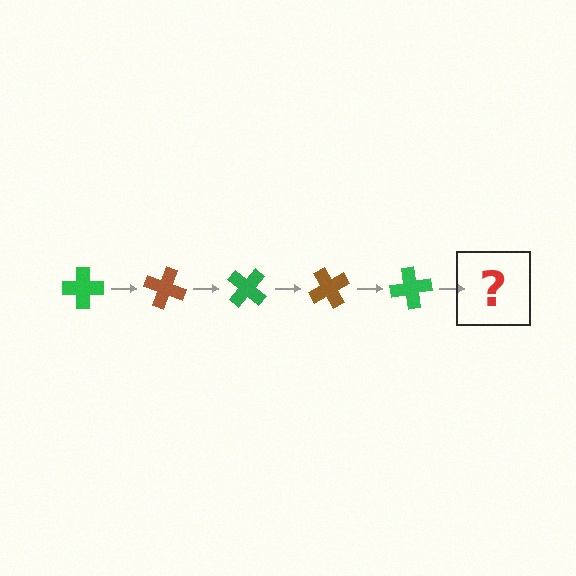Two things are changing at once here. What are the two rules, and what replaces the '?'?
The two rules are that it rotates 20 degrees each step and the color cycles through green and brown. The '?' should be a brown cross, rotated 100 degrees from the start.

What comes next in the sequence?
The next element should be a brown cross, rotated 100 degrees from the start.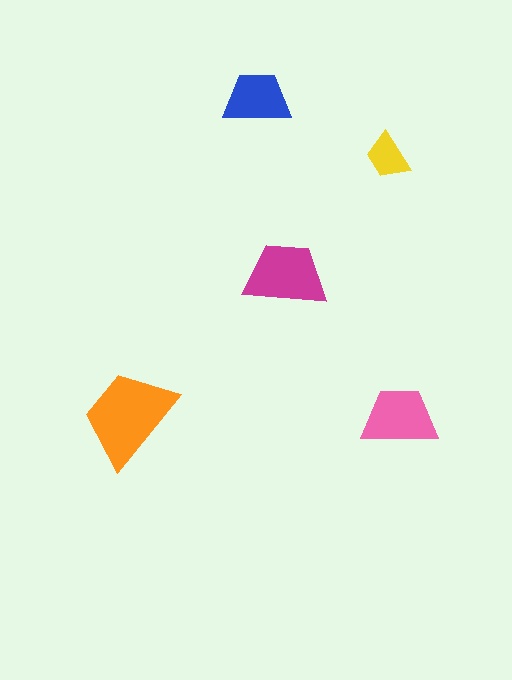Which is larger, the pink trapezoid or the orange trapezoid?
The orange one.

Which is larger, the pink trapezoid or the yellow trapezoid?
The pink one.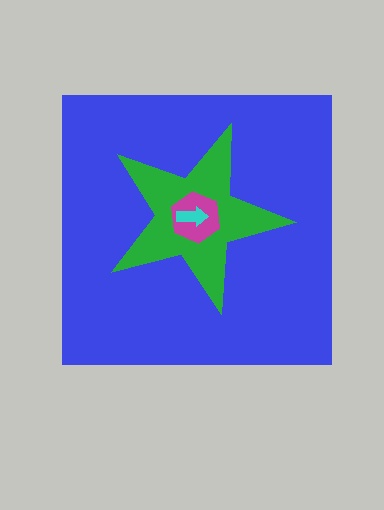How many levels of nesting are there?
4.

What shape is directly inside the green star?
The magenta hexagon.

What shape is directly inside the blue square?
The green star.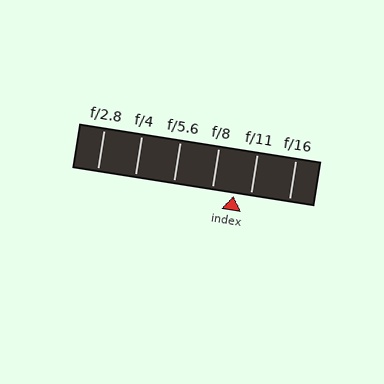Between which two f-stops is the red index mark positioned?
The index mark is between f/8 and f/11.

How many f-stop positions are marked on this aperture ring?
There are 6 f-stop positions marked.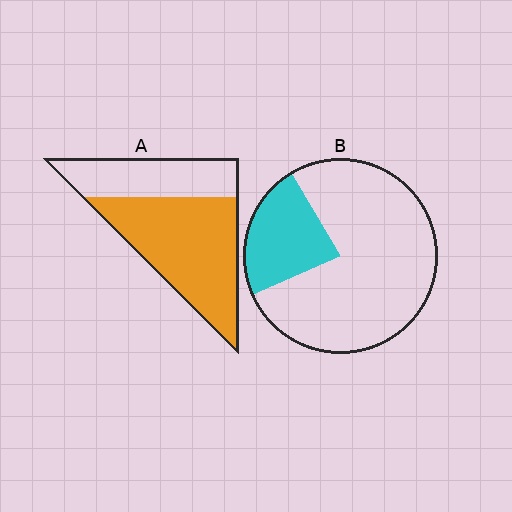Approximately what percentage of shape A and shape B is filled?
A is approximately 65% and B is approximately 25%.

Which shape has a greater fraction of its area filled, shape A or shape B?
Shape A.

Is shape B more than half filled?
No.